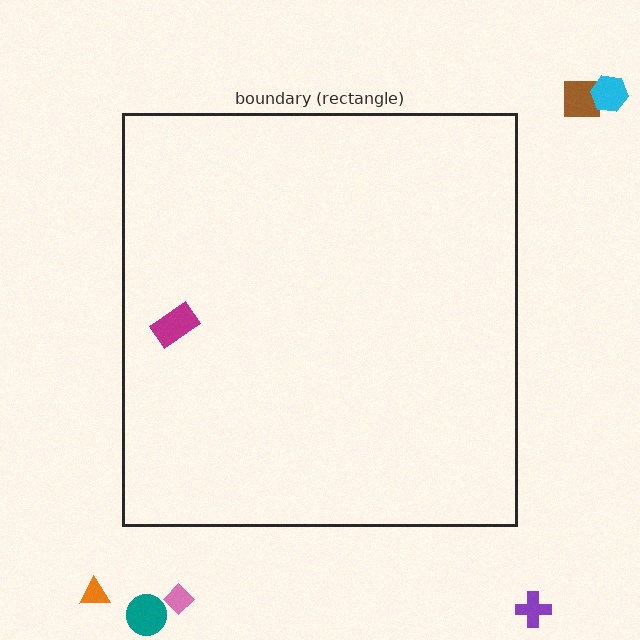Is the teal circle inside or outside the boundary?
Outside.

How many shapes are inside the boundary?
1 inside, 6 outside.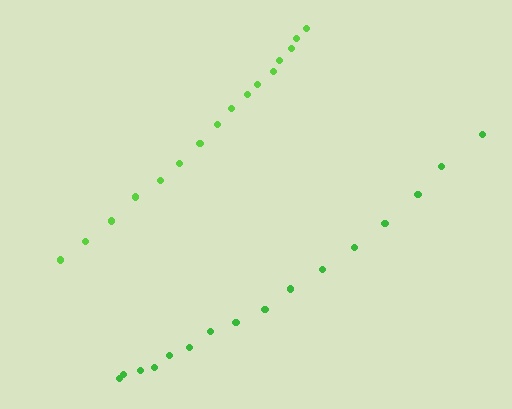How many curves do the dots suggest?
There are 2 distinct paths.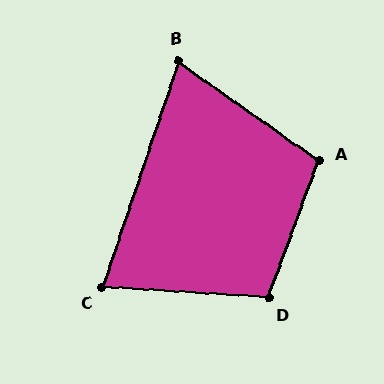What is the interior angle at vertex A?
Approximately 105 degrees (obtuse).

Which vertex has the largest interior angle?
D, at approximately 106 degrees.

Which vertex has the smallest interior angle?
B, at approximately 74 degrees.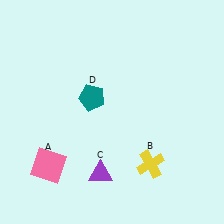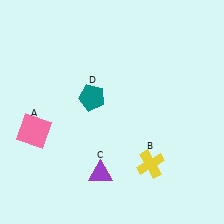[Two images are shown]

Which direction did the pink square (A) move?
The pink square (A) moved up.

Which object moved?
The pink square (A) moved up.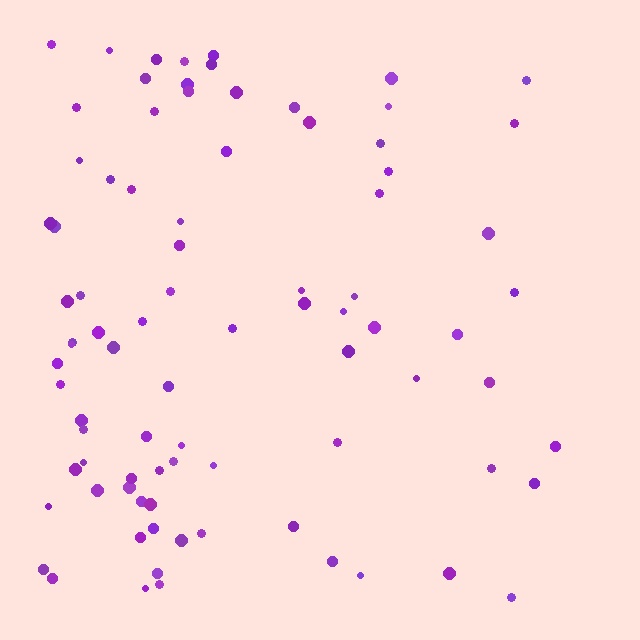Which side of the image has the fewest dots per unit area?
The right.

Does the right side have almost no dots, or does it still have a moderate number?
Still a moderate number, just noticeably fewer than the left.